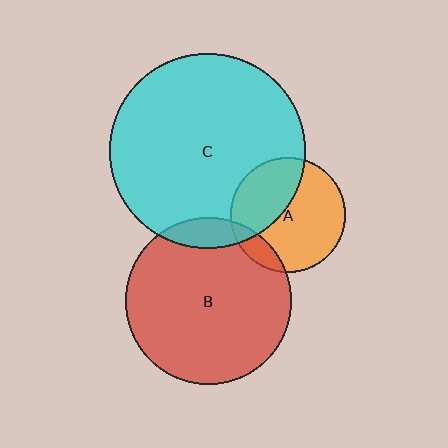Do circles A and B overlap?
Yes.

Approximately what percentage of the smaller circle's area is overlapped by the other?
Approximately 10%.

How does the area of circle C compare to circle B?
Approximately 1.4 times.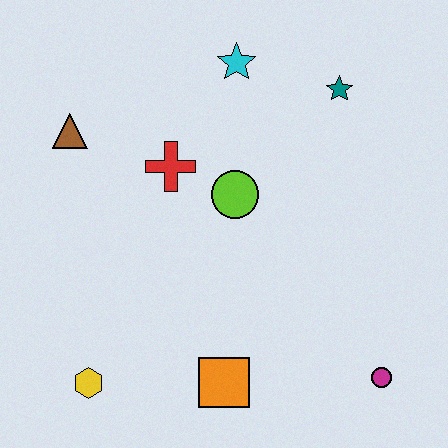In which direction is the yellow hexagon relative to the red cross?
The yellow hexagon is below the red cross.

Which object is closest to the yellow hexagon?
The orange square is closest to the yellow hexagon.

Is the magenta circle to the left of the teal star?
No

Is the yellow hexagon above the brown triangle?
No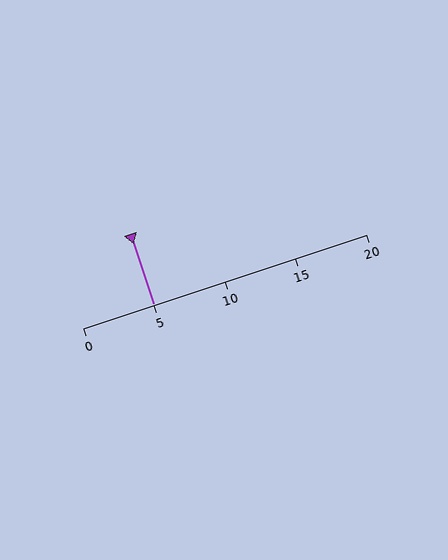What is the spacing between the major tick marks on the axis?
The major ticks are spaced 5 apart.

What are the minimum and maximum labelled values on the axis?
The axis runs from 0 to 20.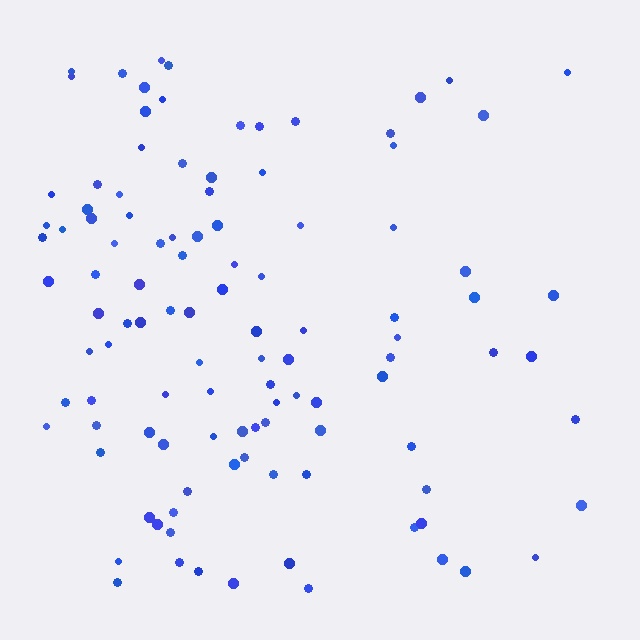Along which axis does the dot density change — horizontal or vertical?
Horizontal.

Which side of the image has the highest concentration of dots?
The left.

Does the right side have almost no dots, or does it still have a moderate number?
Still a moderate number, just noticeably fewer than the left.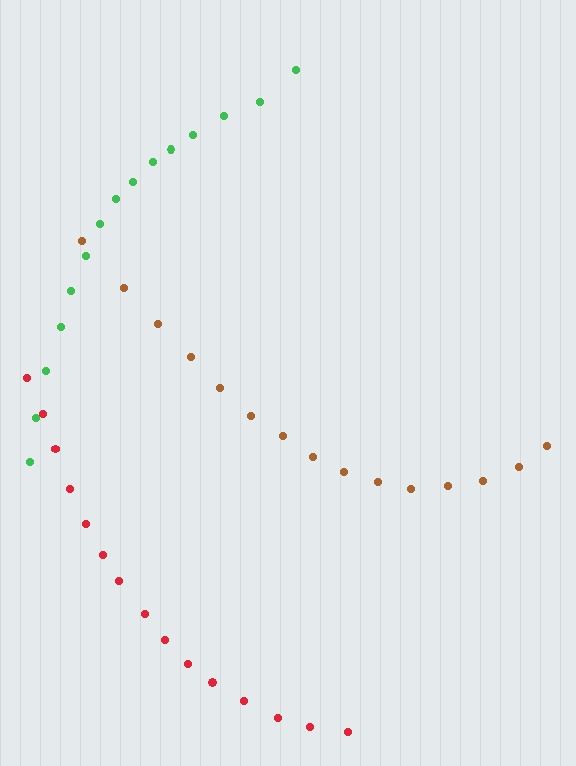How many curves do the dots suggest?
There are 3 distinct paths.